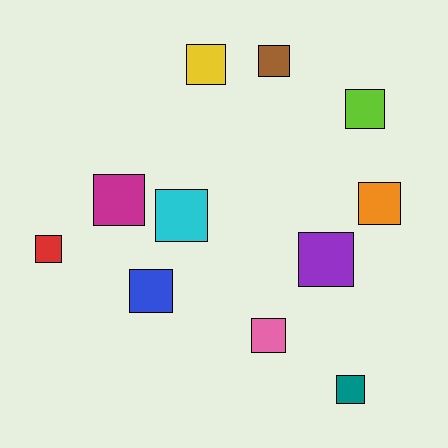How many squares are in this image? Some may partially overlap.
There are 11 squares.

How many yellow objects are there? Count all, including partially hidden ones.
There is 1 yellow object.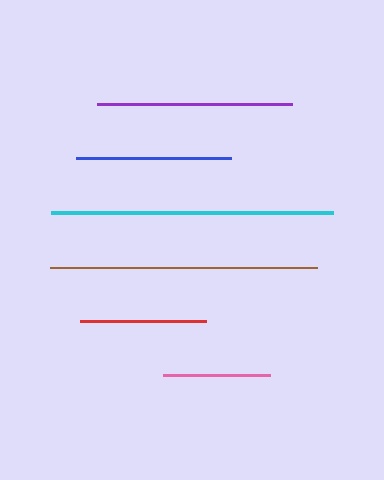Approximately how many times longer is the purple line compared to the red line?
The purple line is approximately 1.6 times the length of the red line.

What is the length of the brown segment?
The brown segment is approximately 267 pixels long.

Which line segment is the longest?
The cyan line is the longest at approximately 282 pixels.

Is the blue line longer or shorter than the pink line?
The blue line is longer than the pink line.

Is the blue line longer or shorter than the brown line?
The brown line is longer than the blue line.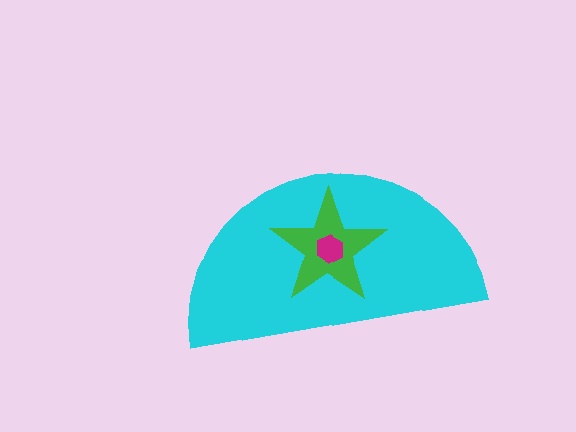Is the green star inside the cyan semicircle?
Yes.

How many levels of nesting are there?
3.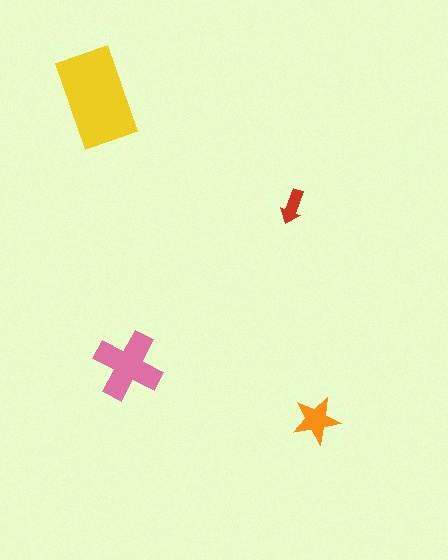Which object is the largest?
The yellow rectangle.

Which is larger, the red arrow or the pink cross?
The pink cross.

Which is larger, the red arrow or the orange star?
The orange star.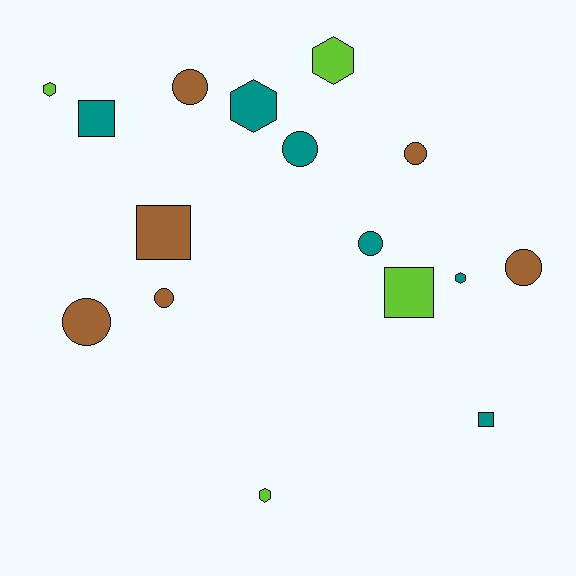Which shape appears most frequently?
Circle, with 7 objects.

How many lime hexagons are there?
There are 3 lime hexagons.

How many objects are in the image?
There are 16 objects.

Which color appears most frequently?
Teal, with 6 objects.